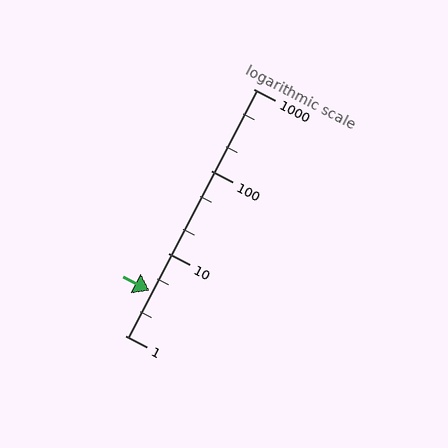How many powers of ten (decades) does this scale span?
The scale spans 3 decades, from 1 to 1000.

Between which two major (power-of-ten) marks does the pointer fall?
The pointer is between 1 and 10.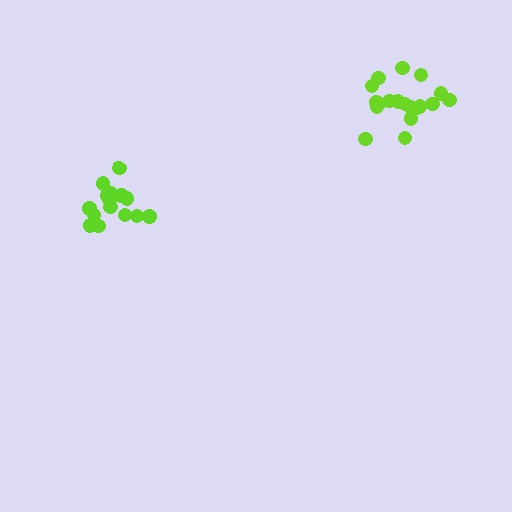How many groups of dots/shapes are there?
There are 2 groups.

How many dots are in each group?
Group 1: 19 dots, Group 2: 15 dots (34 total).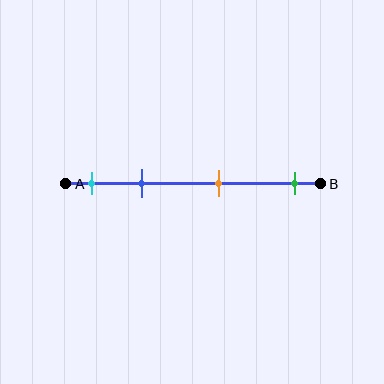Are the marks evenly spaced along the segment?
No, the marks are not evenly spaced.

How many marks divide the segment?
There are 4 marks dividing the segment.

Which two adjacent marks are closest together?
The cyan and blue marks are the closest adjacent pair.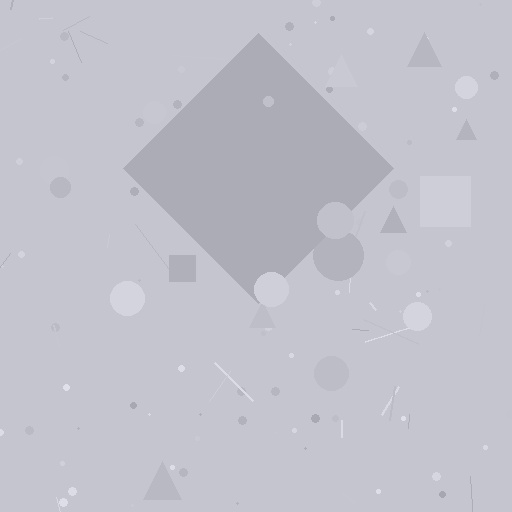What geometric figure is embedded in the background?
A diamond is embedded in the background.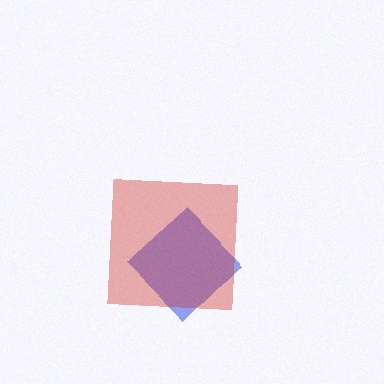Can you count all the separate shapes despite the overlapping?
Yes, there are 2 separate shapes.